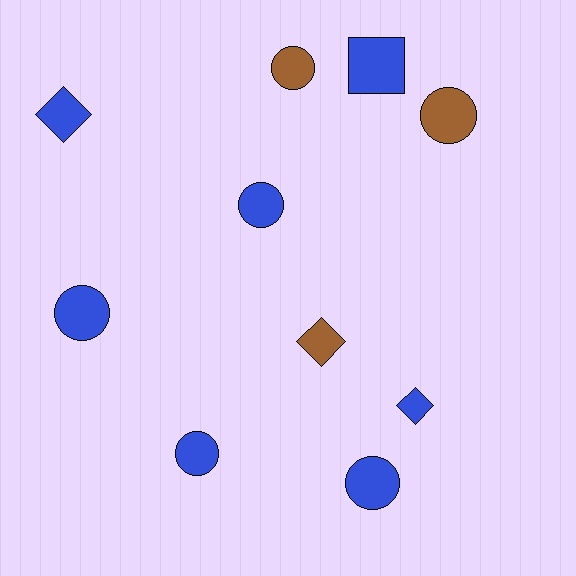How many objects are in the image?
There are 10 objects.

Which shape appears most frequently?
Circle, with 6 objects.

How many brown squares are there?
There are no brown squares.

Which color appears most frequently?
Blue, with 7 objects.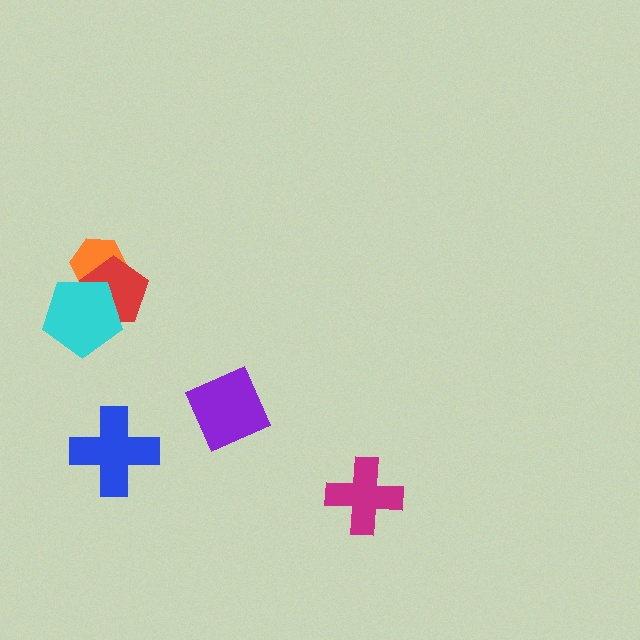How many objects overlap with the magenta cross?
0 objects overlap with the magenta cross.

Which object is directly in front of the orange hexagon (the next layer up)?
The red pentagon is directly in front of the orange hexagon.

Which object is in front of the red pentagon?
The cyan pentagon is in front of the red pentagon.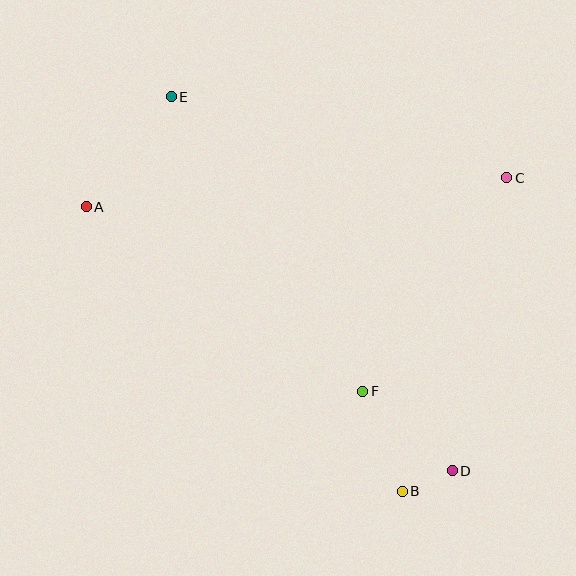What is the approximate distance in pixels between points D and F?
The distance between D and F is approximately 120 pixels.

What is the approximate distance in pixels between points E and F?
The distance between E and F is approximately 351 pixels.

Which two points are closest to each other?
Points B and D are closest to each other.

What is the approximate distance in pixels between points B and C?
The distance between B and C is approximately 330 pixels.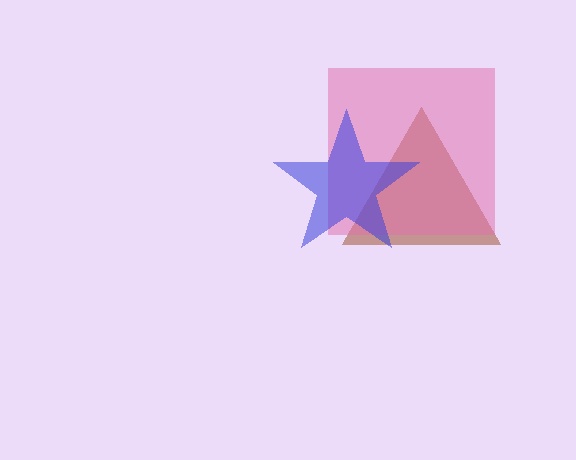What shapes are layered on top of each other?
The layered shapes are: a brown triangle, a pink square, a blue star.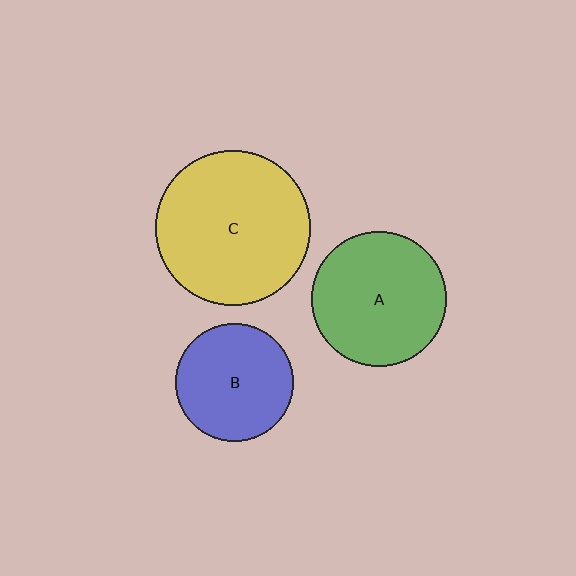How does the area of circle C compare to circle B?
Approximately 1.7 times.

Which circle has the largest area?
Circle C (yellow).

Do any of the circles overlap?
No, none of the circles overlap.